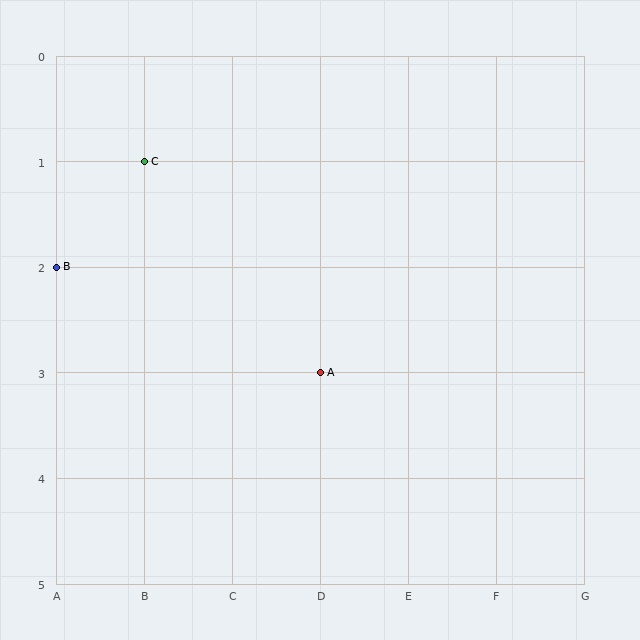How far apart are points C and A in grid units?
Points C and A are 2 columns and 2 rows apart (about 2.8 grid units diagonally).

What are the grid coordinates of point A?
Point A is at grid coordinates (D, 3).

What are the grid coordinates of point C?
Point C is at grid coordinates (B, 1).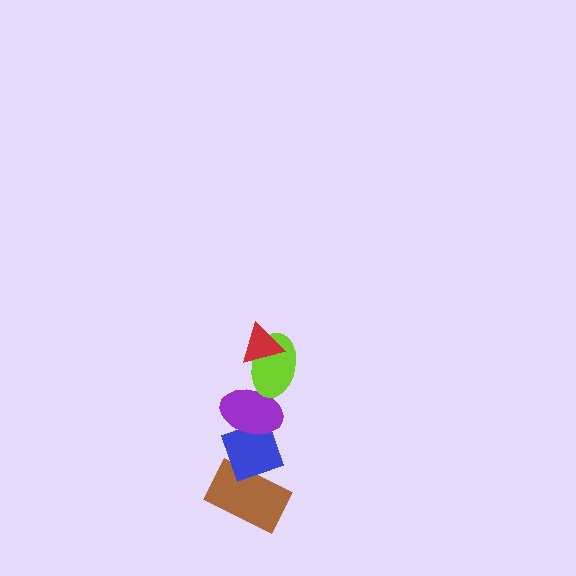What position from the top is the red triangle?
The red triangle is 1st from the top.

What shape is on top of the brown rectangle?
The blue diamond is on top of the brown rectangle.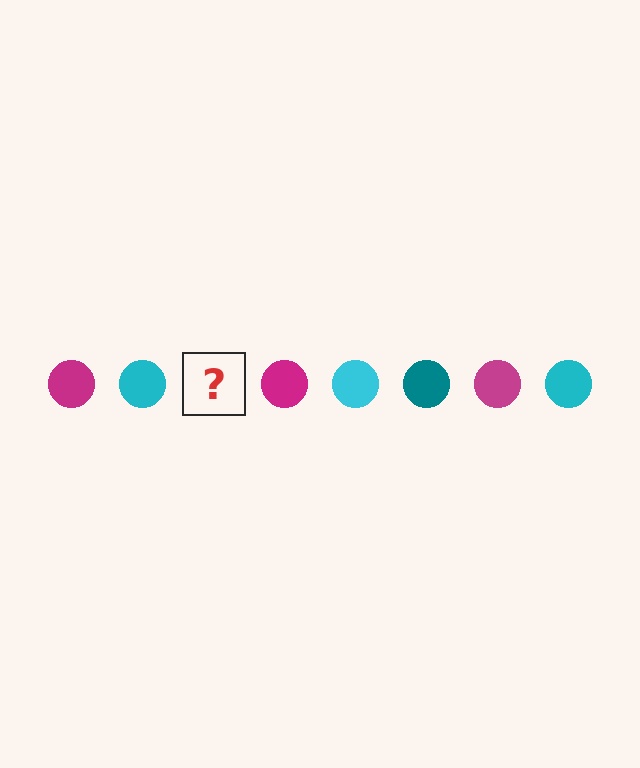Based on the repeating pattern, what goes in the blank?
The blank should be a teal circle.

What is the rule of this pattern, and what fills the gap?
The rule is that the pattern cycles through magenta, cyan, teal circles. The gap should be filled with a teal circle.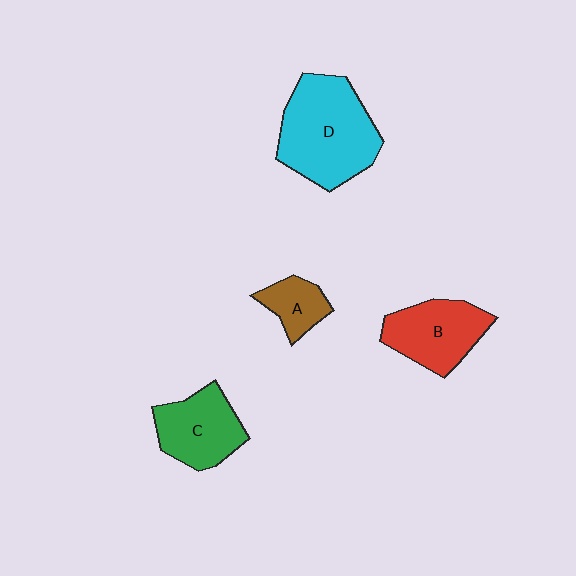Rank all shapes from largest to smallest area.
From largest to smallest: D (cyan), B (red), C (green), A (brown).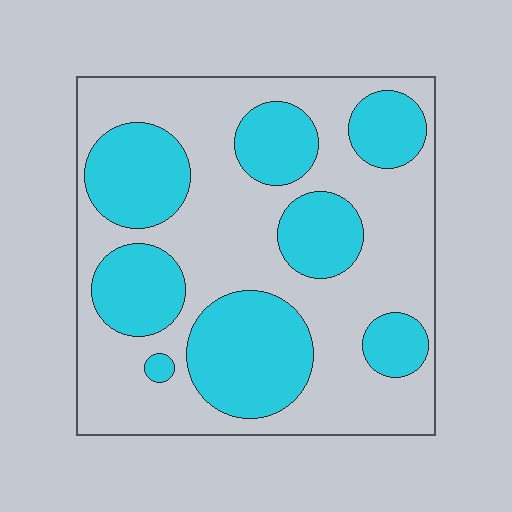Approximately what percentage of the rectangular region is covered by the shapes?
Approximately 40%.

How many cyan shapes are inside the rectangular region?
8.